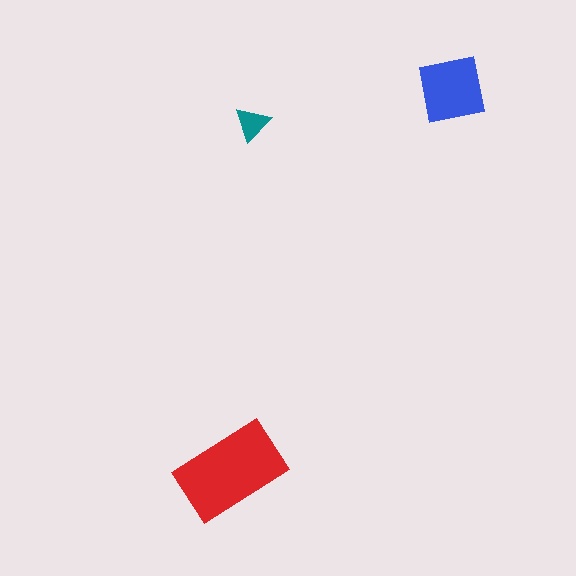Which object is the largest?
The red rectangle.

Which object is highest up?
The blue square is topmost.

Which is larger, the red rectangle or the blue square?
The red rectangle.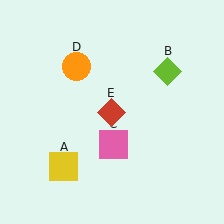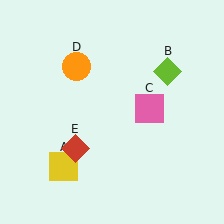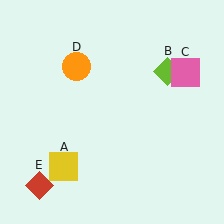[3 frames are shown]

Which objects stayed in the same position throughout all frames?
Yellow square (object A) and lime diamond (object B) and orange circle (object D) remained stationary.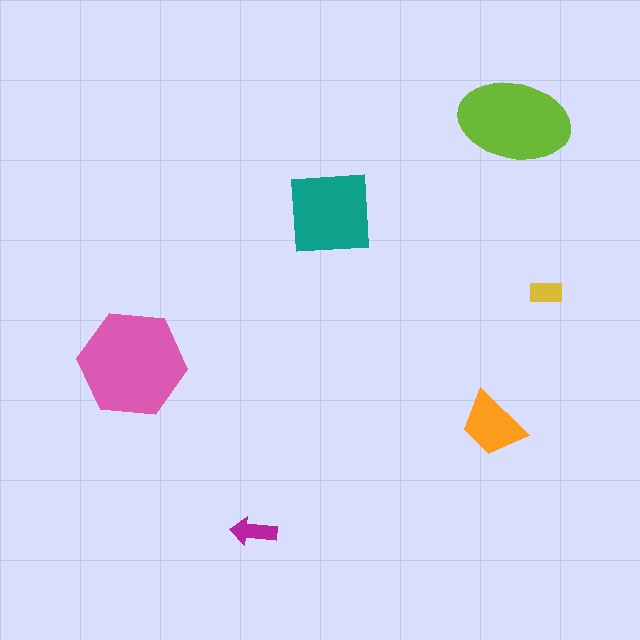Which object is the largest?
The pink hexagon.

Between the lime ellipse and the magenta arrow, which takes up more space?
The lime ellipse.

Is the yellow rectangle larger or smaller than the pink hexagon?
Smaller.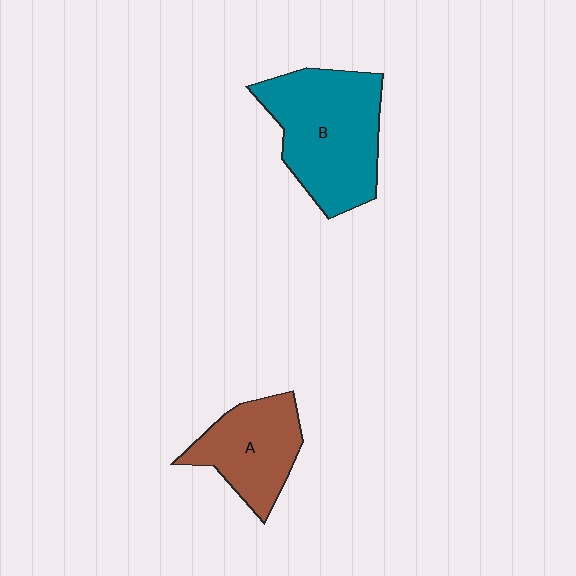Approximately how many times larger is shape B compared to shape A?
Approximately 1.5 times.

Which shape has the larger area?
Shape B (teal).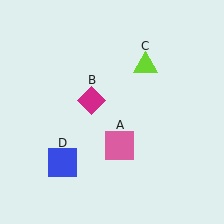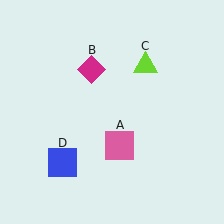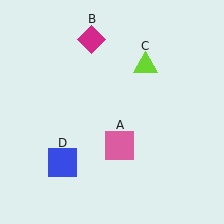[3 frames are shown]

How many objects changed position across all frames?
1 object changed position: magenta diamond (object B).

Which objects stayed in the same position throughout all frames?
Pink square (object A) and lime triangle (object C) and blue square (object D) remained stationary.